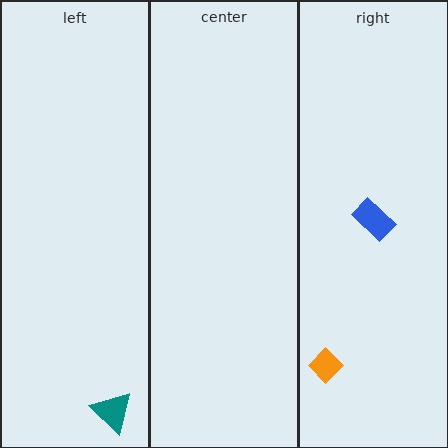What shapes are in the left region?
The teal triangle.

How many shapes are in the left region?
1.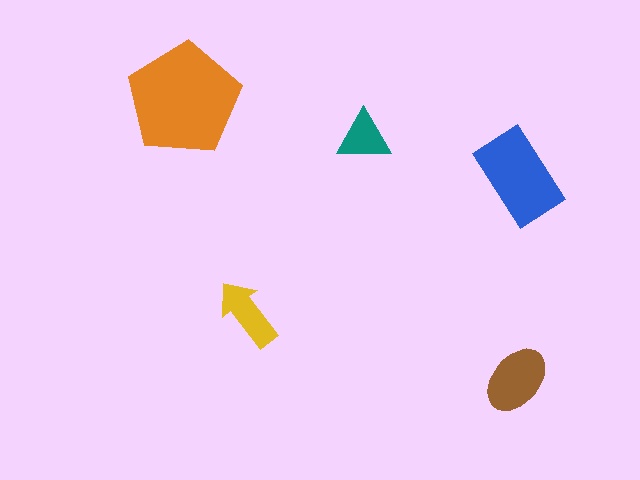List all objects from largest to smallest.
The orange pentagon, the blue rectangle, the brown ellipse, the yellow arrow, the teal triangle.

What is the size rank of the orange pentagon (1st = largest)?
1st.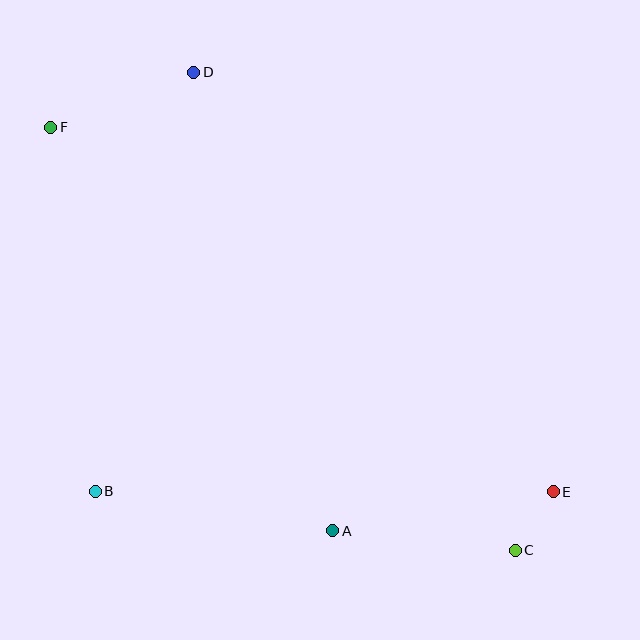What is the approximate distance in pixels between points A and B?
The distance between A and B is approximately 241 pixels.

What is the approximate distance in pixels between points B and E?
The distance between B and E is approximately 458 pixels.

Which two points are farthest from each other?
Points C and F are farthest from each other.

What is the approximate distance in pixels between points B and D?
The distance between B and D is approximately 430 pixels.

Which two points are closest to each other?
Points C and E are closest to each other.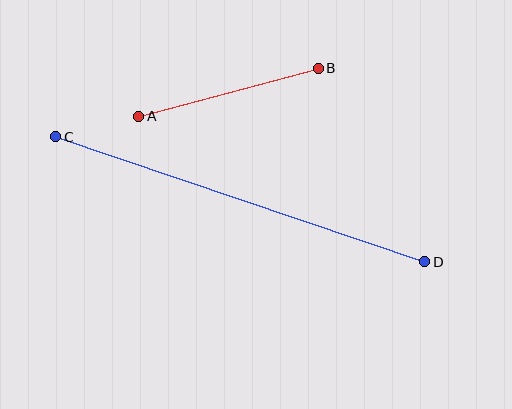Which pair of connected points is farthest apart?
Points C and D are farthest apart.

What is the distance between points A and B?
The distance is approximately 186 pixels.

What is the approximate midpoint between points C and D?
The midpoint is at approximately (240, 199) pixels.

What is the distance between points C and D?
The distance is approximately 390 pixels.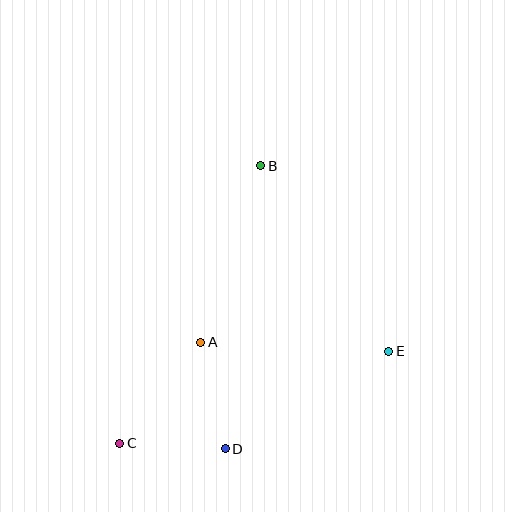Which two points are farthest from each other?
Points B and C are farthest from each other.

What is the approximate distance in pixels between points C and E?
The distance between C and E is approximately 284 pixels.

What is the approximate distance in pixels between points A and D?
The distance between A and D is approximately 109 pixels.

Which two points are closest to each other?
Points C and D are closest to each other.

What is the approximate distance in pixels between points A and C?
The distance between A and C is approximately 130 pixels.